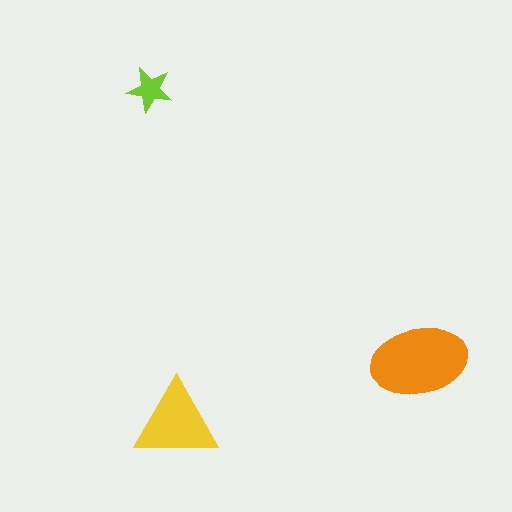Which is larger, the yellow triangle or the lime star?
The yellow triangle.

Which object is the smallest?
The lime star.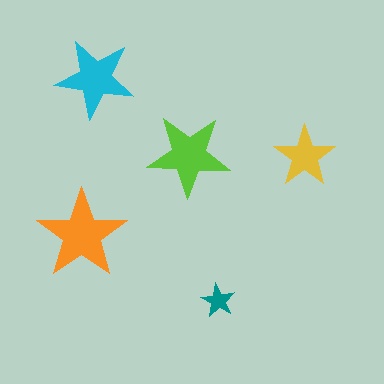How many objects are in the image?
There are 5 objects in the image.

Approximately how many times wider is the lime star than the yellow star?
About 1.5 times wider.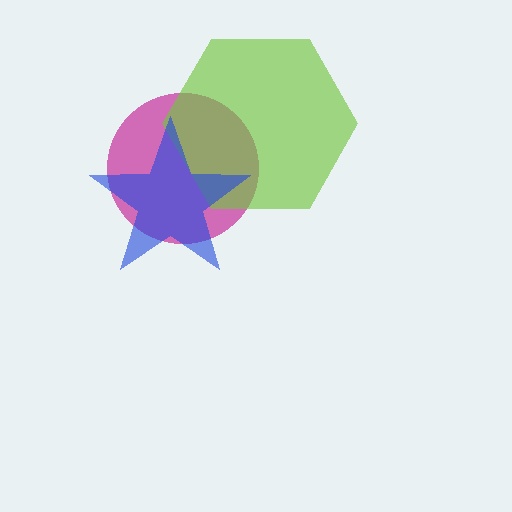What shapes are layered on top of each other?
The layered shapes are: a magenta circle, a lime hexagon, a blue star.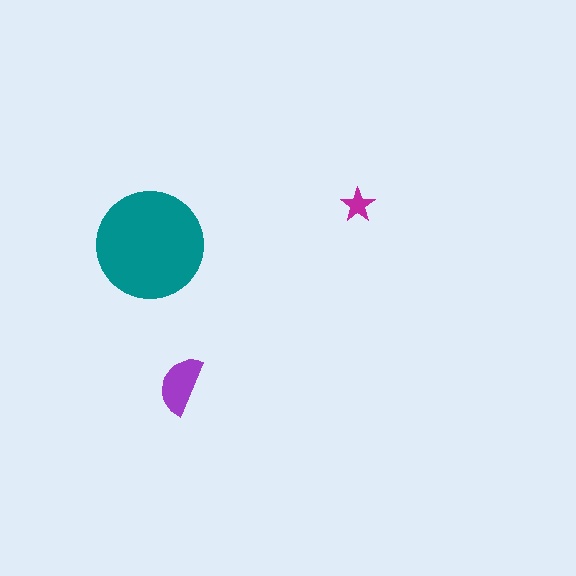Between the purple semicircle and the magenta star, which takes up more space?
The purple semicircle.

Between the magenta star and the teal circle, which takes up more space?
The teal circle.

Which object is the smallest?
The magenta star.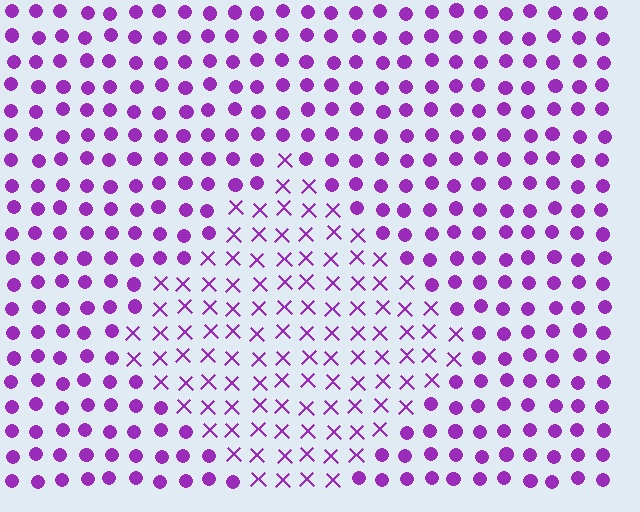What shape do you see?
I see a diamond.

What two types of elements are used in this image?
The image uses X marks inside the diamond region and circles outside it.